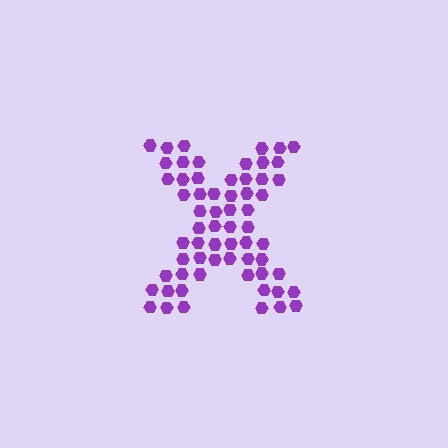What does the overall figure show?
The overall figure shows the letter X.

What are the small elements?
The small elements are hexagons.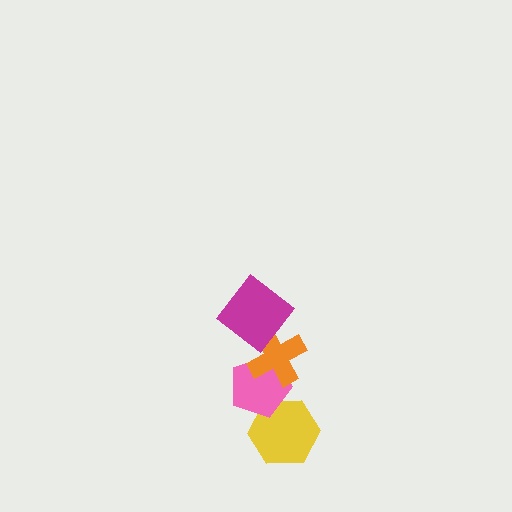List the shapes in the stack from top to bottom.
From top to bottom: the magenta diamond, the orange cross, the pink pentagon, the yellow hexagon.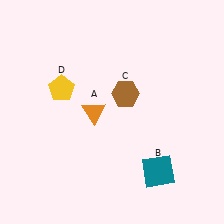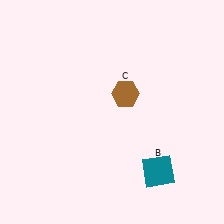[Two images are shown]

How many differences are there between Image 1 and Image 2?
There are 2 differences between the two images.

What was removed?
The orange triangle (A), the yellow pentagon (D) were removed in Image 2.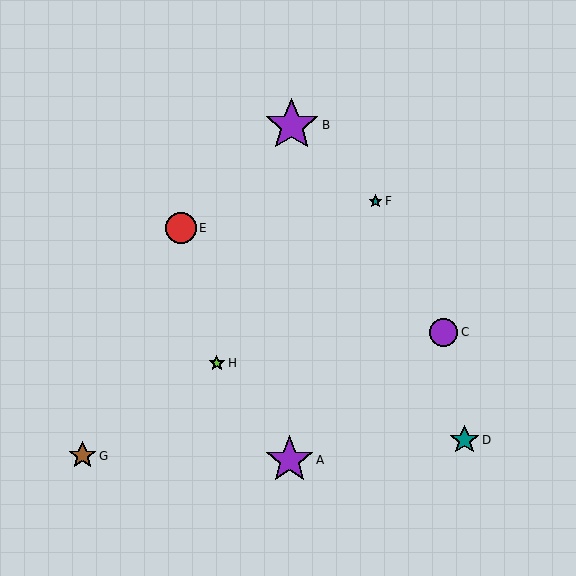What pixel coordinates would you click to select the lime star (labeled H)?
Click at (217, 363) to select the lime star H.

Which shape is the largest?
The purple star (labeled B) is the largest.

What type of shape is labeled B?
Shape B is a purple star.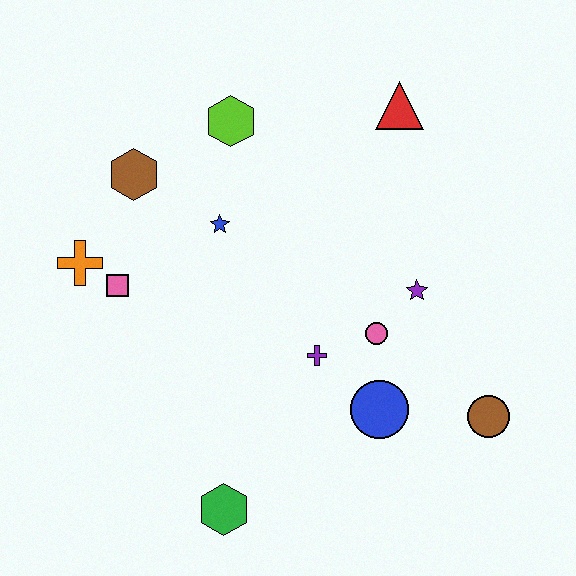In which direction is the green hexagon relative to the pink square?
The green hexagon is below the pink square.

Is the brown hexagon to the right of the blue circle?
No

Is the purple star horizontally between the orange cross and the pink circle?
No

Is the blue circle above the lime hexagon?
No